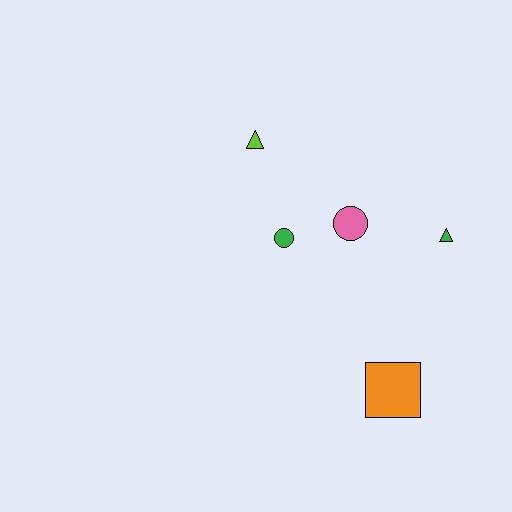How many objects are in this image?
There are 5 objects.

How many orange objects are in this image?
There is 1 orange object.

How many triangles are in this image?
There are 2 triangles.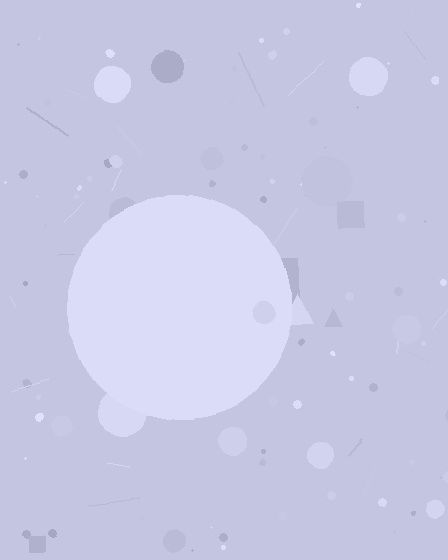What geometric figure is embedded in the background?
A circle is embedded in the background.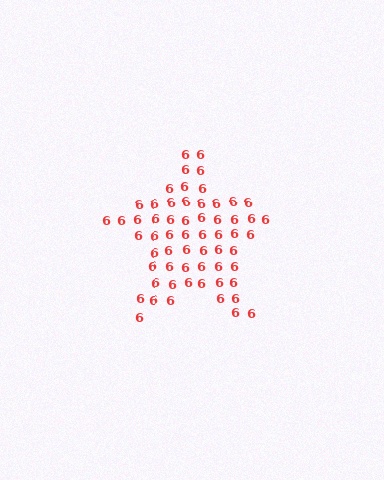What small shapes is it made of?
It is made of small digit 6's.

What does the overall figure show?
The overall figure shows a star.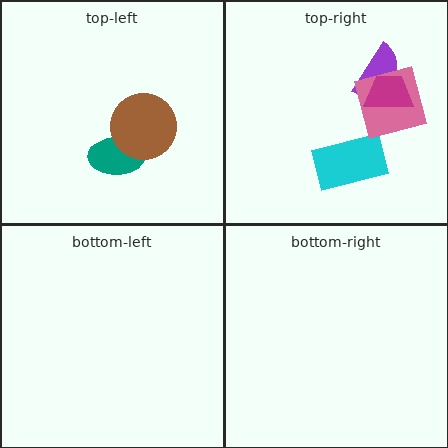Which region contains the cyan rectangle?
The top-right region.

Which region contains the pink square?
The top-right region.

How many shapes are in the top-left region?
2.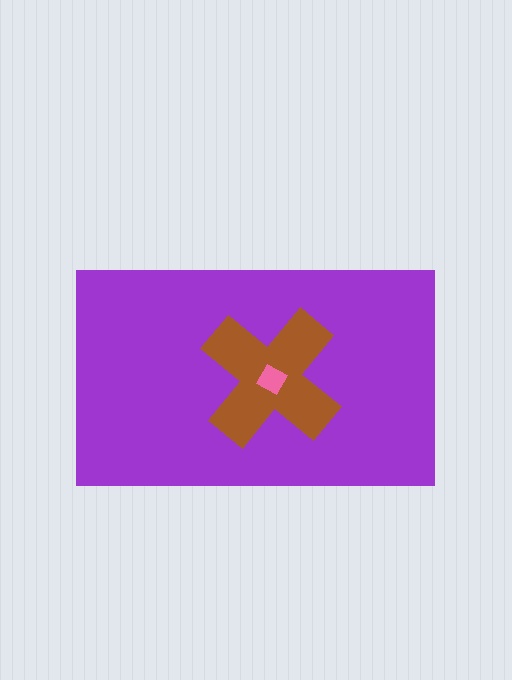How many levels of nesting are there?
3.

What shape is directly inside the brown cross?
The pink diamond.